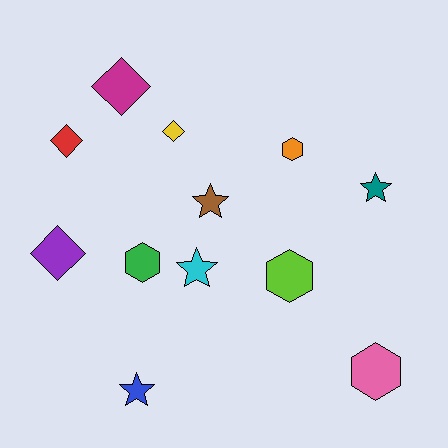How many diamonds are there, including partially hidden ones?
There are 4 diamonds.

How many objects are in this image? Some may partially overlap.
There are 12 objects.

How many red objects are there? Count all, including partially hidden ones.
There is 1 red object.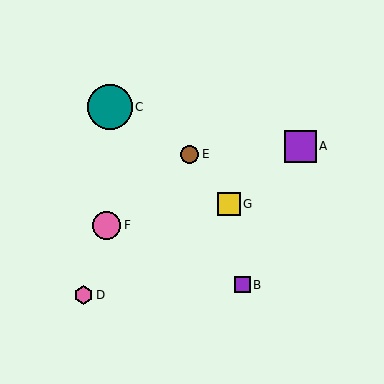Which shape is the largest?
The teal circle (labeled C) is the largest.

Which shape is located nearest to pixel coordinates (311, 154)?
The purple square (labeled A) at (301, 146) is nearest to that location.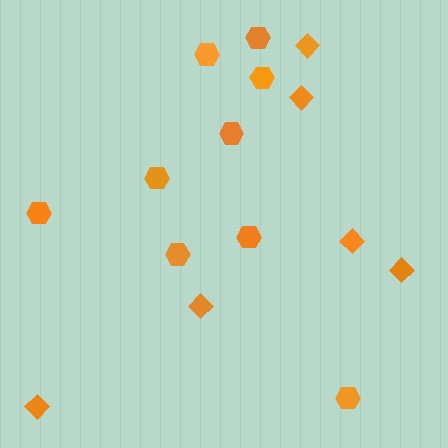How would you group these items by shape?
There are 2 groups: one group of diamonds (6) and one group of hexagons (9).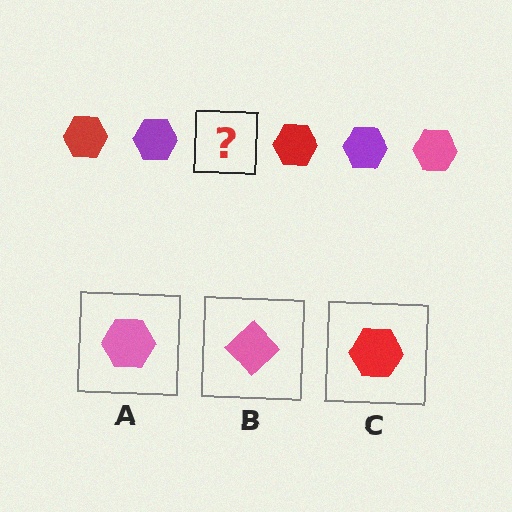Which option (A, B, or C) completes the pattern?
A.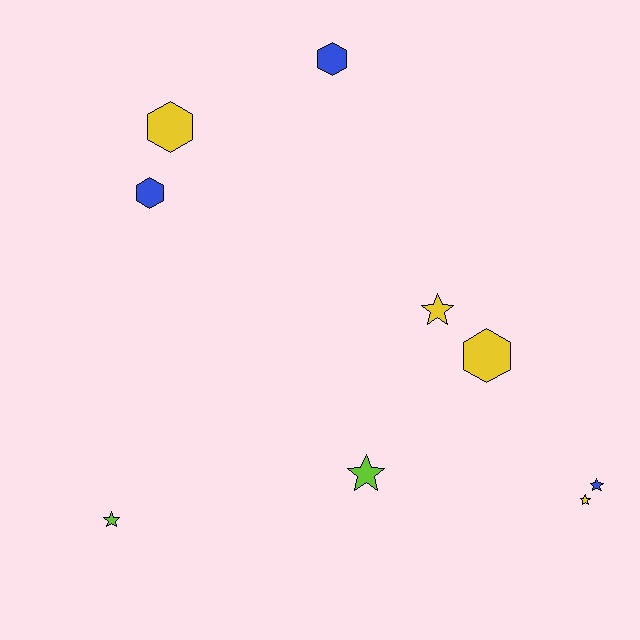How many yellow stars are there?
There are 2 yellow stars.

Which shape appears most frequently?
Star, with 5 objects.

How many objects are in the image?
There are 9 objects.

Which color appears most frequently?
Yellow, with 4 objects.